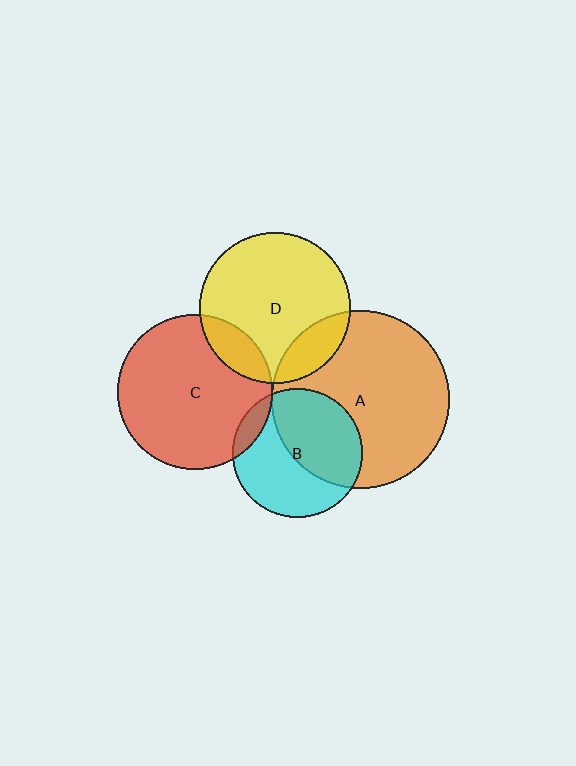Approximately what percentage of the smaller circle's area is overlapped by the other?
Approximately 10%.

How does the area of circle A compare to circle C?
Approximately 1.3 times.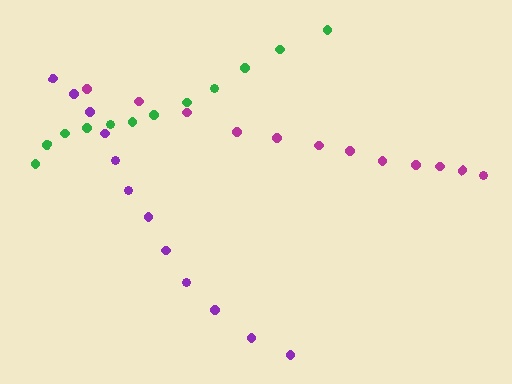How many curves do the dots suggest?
There are 3 distinct paths.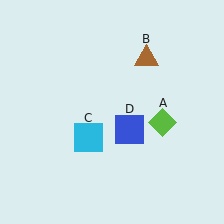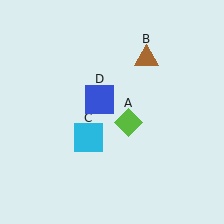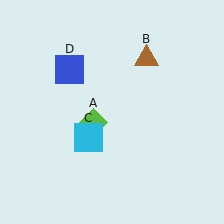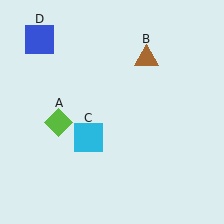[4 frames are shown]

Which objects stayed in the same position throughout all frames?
Brown triangle (object B) and cyan square (object C) remained stationary.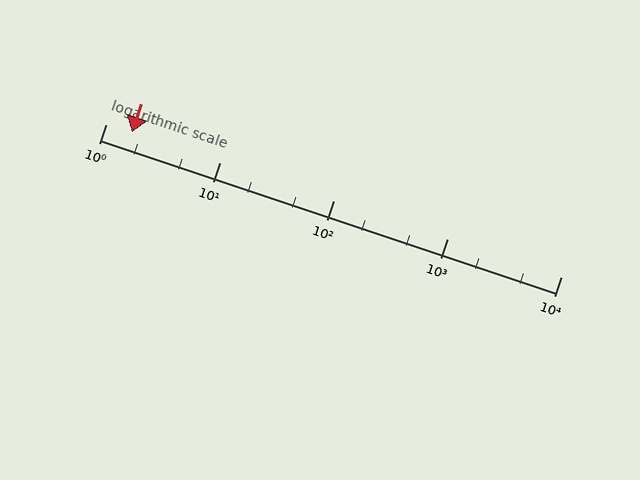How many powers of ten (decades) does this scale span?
The scale spans 4 decades, from 1 to 10000.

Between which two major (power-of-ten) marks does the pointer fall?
The pointer is between 1 and 10.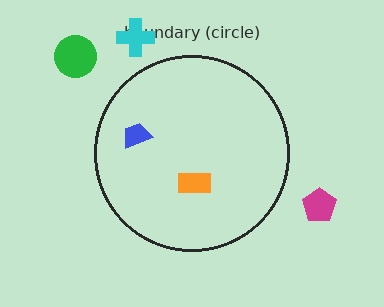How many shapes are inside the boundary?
2 inside, 3 outside.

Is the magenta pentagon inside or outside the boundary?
Outside.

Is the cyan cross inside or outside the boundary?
Outside.